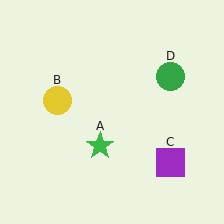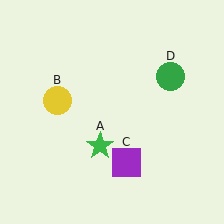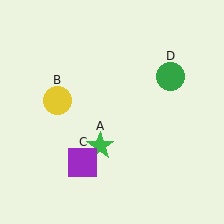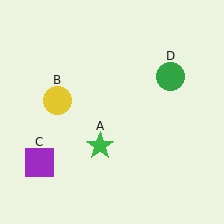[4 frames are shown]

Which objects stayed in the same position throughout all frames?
Green star (object A) and yellow circle (object B) and green circle (object D) remained stationary.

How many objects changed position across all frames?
1 object changed position: purple square (object C).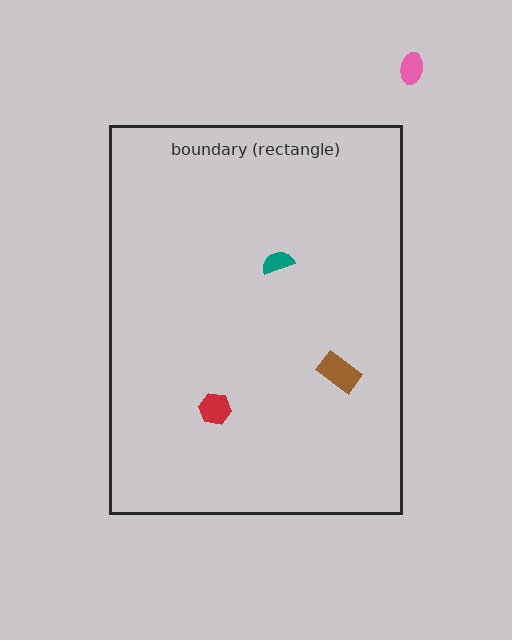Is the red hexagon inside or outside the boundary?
Inside.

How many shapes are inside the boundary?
3 inside, 1 outside.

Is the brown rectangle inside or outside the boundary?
Inside.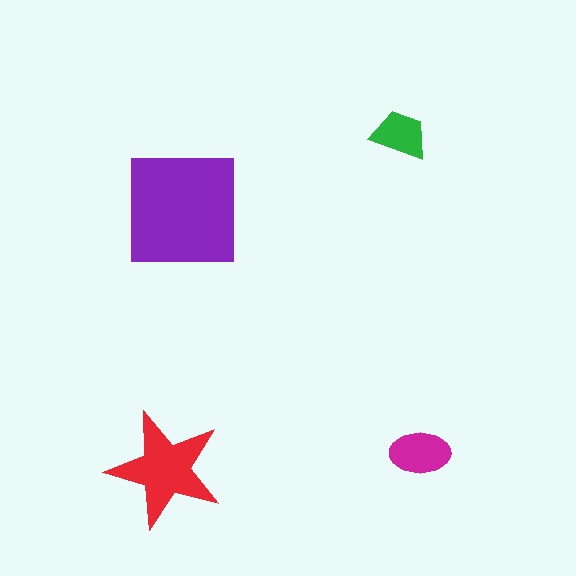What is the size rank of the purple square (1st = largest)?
1st.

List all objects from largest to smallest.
The purple square, the red star, the magenta ellipse, the green trapezoid.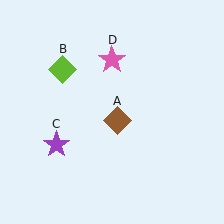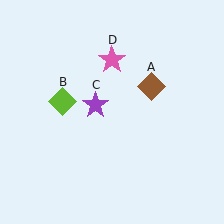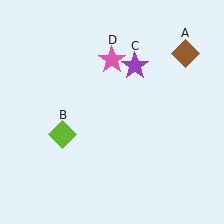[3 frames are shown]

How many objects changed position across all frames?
3 objects changed position: brown diamond (object A), lime diamond (object B), purple star (object C).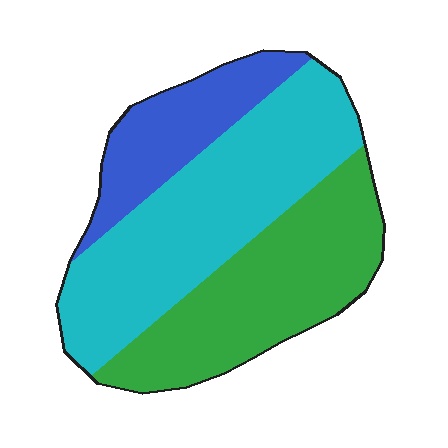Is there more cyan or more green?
Cyan.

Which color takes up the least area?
Blue, at roughly 20%.